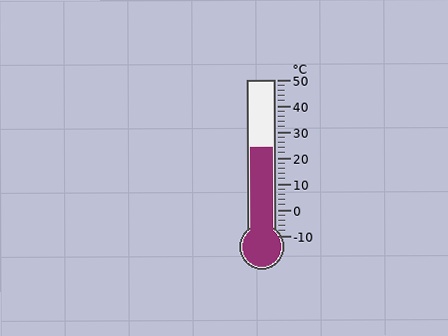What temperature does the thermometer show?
The thermometer shows approximately 24°C.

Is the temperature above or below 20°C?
The temperature is above 20°C.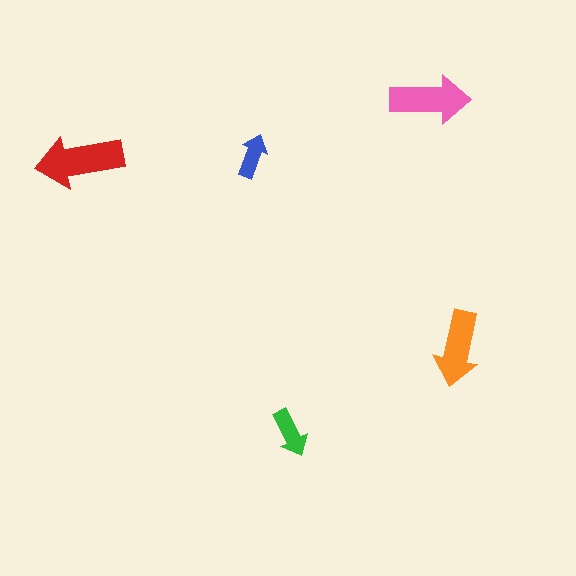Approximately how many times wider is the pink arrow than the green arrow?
About 1.5 times wider.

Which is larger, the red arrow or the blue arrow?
The red one.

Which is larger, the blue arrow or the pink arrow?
The pink one.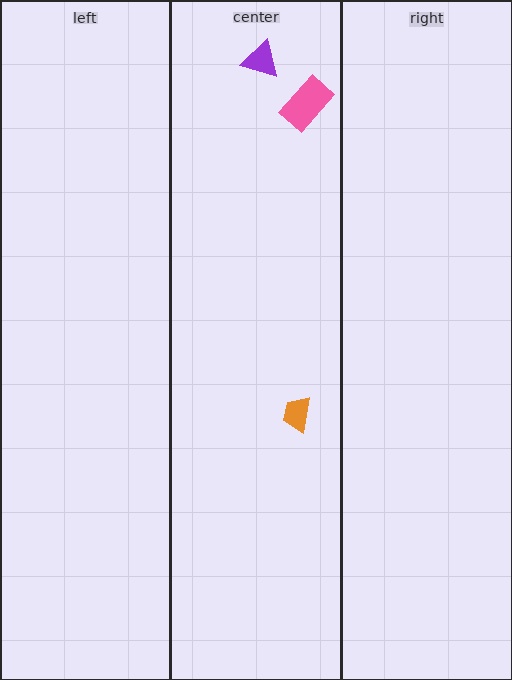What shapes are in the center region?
The purple triangle, the pink rectangle, the orange trapezoid.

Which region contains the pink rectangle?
The center region.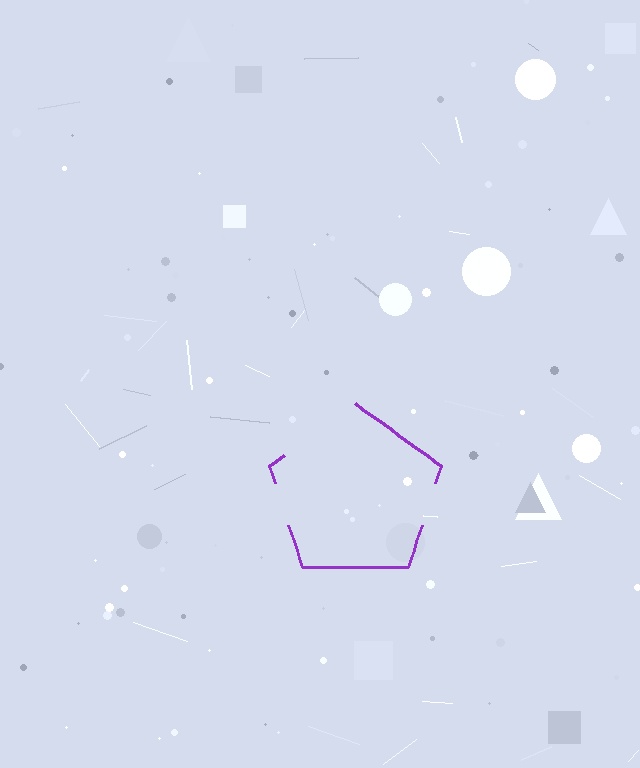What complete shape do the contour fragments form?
The contour fragments form a pentagon.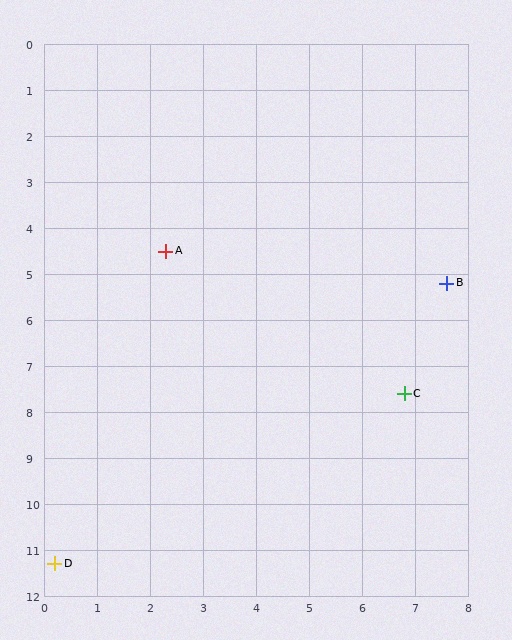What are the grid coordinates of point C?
Point C is at approximately (6.8, 7.6).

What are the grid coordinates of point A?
Point A is at approximately (2.3, 4.5).